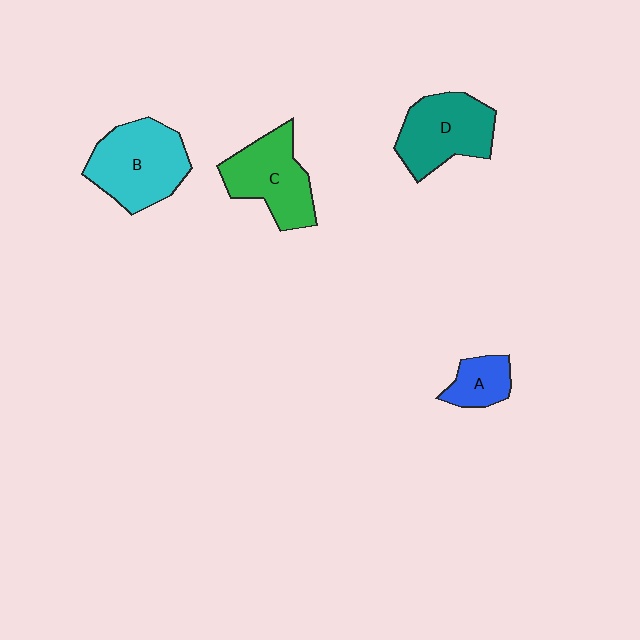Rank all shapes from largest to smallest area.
From largest to smallest: B (cyan), D (teal), C (green), A (blue).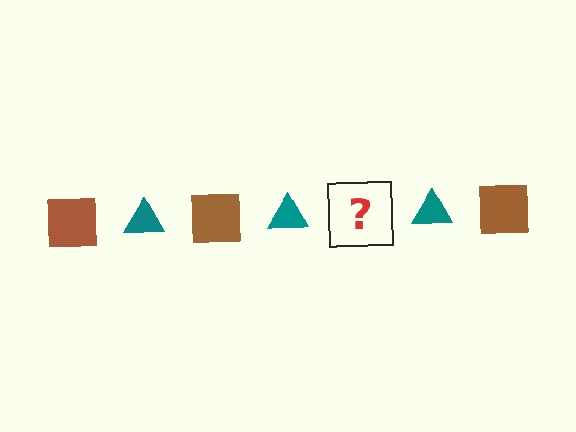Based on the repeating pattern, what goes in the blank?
The blank should be a brown square.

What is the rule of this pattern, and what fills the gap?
The rule is that the pattern alternates between brown square and teal triangle. The gap should be filled with a brown square.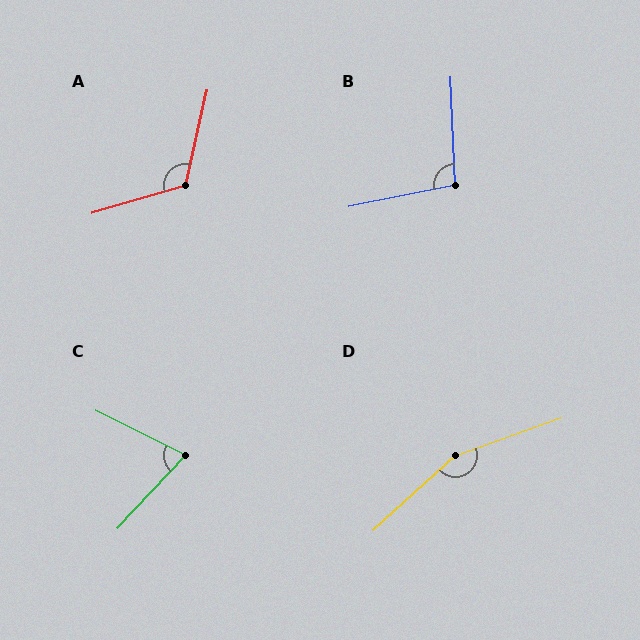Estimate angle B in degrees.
Approximately 99 degrees.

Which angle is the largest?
D, at approximately 157 degrees.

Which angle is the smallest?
C, at approximately 73 degrees.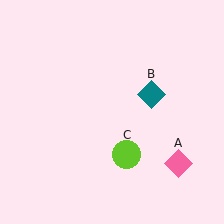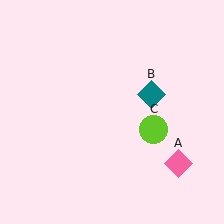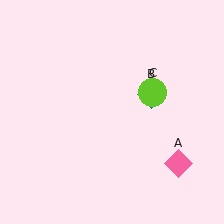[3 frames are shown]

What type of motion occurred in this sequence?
The lime circle (object C) rotated counterclockwise around the center of the scene.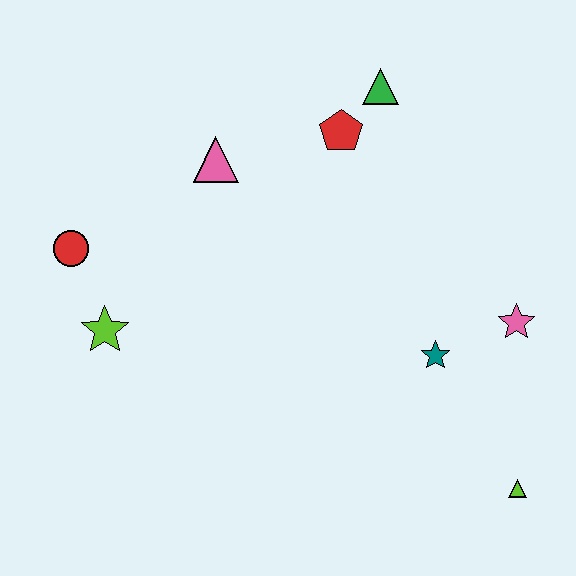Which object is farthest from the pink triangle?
The lime triangle is farthest from the pink triangle.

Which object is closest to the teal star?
The pink star is closest to the teal star.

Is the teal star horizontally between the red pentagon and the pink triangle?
No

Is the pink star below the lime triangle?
No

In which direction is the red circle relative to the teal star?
The red circle is to the left of the teal star.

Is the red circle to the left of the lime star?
Yes